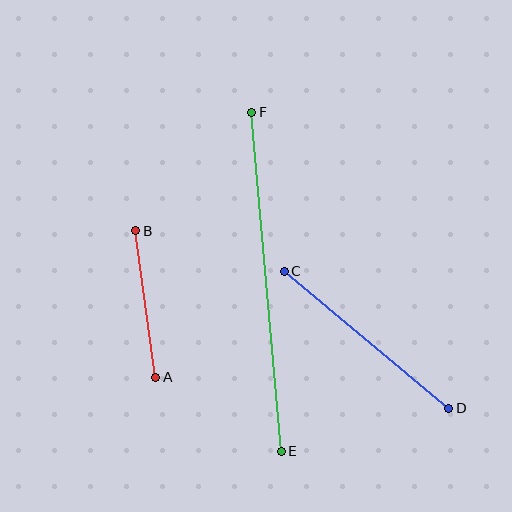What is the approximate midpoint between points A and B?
The midpoint is at approximately (146, 304) pixels.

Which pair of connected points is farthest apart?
Points E and F are farthest apart.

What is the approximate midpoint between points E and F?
The midpoint is at approximately (266, 282) pixels.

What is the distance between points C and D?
The distance is approximately 214 pixels.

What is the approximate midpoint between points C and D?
The midpoint is at approximately (366, 340) pixels.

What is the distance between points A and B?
The distance is approximately 148 pixels.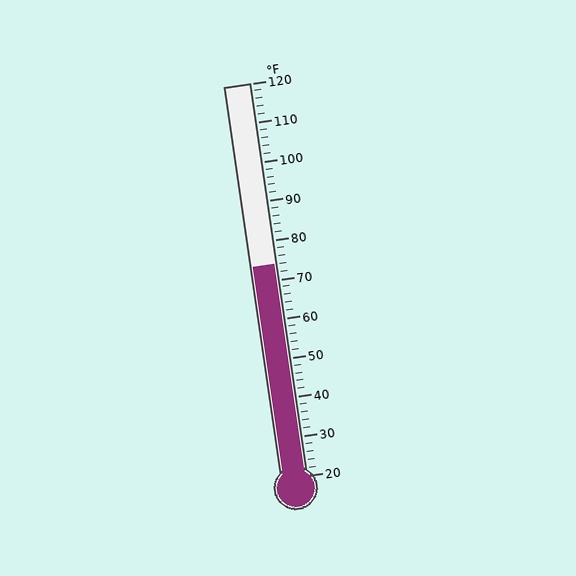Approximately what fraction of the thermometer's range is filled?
The thermometer is filled to approximately 55% of its range.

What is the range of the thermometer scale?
The thermometer scale ranges from 20°F to 120°F.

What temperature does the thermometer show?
The thermometer shows approximately 74°F.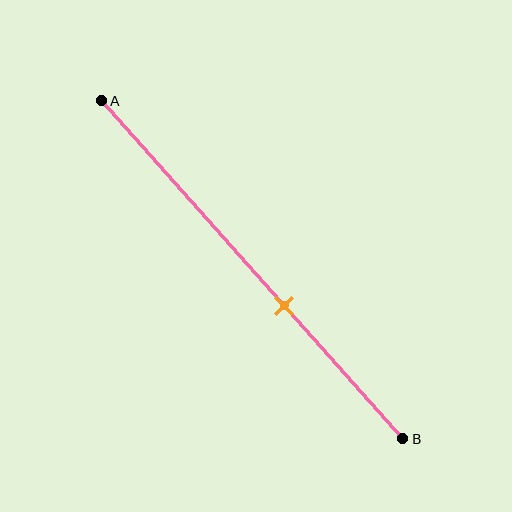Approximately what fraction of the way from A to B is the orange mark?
The orange mark is approximately 60% of the way from A to B.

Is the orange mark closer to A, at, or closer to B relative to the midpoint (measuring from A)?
The orange mark is closer to point B than the midpoint of segment AB.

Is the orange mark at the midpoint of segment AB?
No, the mark is at about 60% from A, not at the 50% midpoint.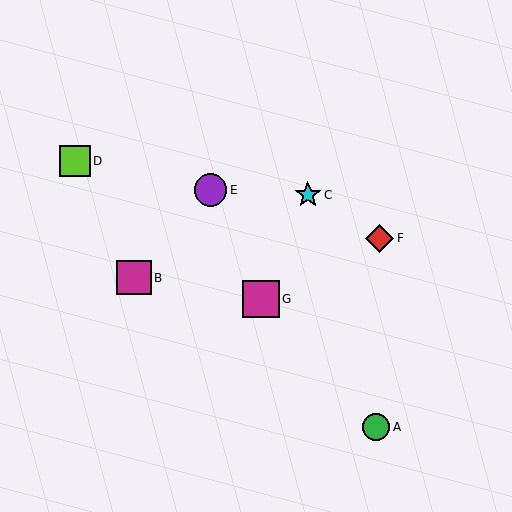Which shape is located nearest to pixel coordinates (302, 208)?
The cyan star (labeled C) at (308, 195) is nearest to that location.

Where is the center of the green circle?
The center of the green circle is at (376, 427).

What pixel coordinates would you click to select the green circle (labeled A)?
Click at (376, 427) to select the green circle A.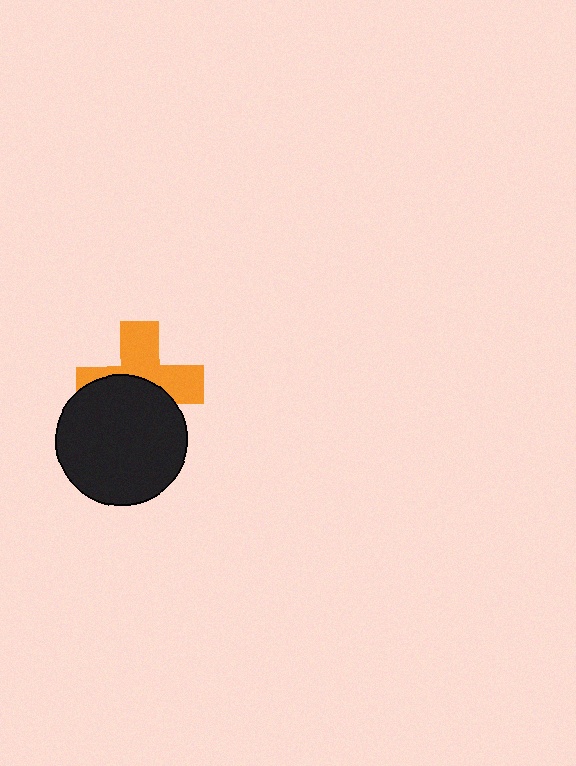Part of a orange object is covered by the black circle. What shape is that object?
It is a cross.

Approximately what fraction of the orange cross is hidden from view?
Roughly 48% of the orange cross is hidden behind the black circle.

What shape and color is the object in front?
The object in front is a black circle.